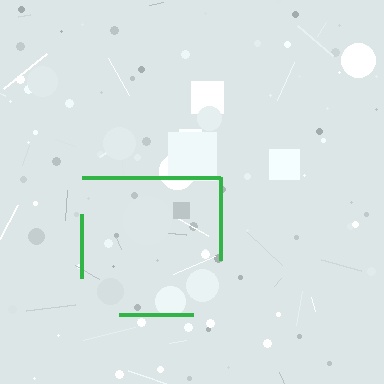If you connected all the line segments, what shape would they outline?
They would outline a square.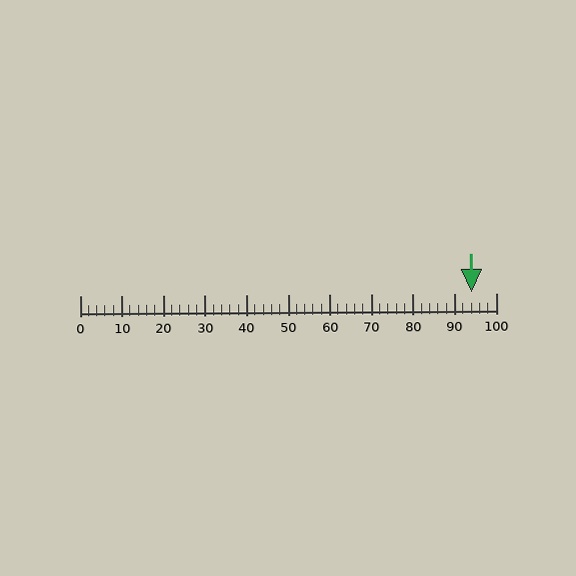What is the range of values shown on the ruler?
The ruler shows values from 0 to 100.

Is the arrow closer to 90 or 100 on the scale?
The arrow is closer to 90.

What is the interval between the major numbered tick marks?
The major tick marks are spaced 10 units apart.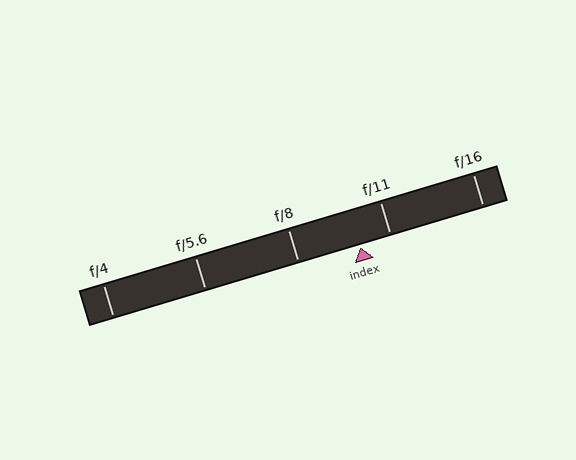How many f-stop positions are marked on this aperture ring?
There are 5 f-stop positions marked.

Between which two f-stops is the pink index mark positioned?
The index mark is between f/8 and f/11.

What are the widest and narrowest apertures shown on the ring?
The widest aperture shown is f/4 and the narrowest is f/16.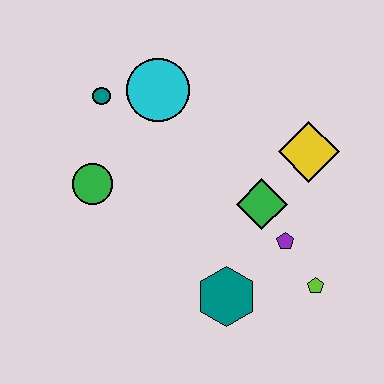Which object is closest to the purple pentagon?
The green diamond is closest to the purple pentagon.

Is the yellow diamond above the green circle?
Yes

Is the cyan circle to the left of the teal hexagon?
Yes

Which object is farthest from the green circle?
The lime pentagon is farthest from the green circle.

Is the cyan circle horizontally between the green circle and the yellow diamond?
Yes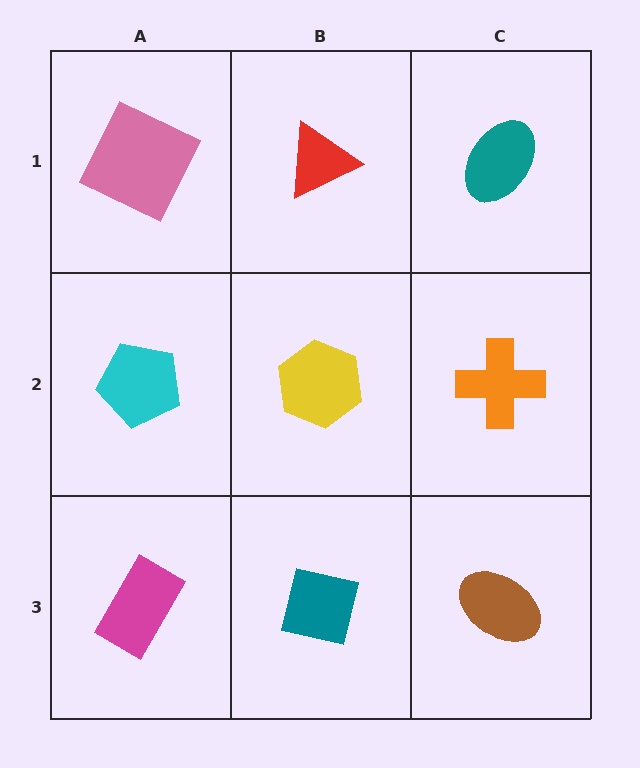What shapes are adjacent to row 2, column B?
A red triangle (row 1, column B), a teal square (row 3, column B), a cyan pentagon (row 2, column A), an orange cross (row 2, column C).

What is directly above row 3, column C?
An orange cross.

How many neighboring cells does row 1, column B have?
3.